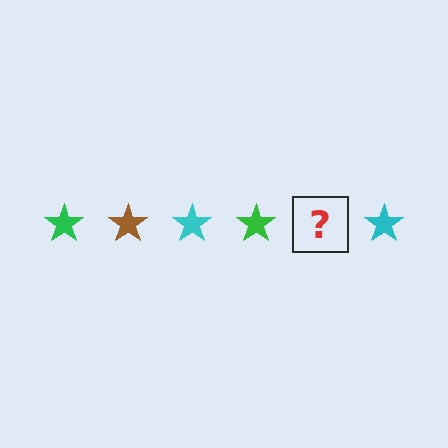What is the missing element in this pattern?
The missing element is a brown star.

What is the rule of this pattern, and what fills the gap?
The rule is that the pattern cycles through green, brown, cyan stars. The gap should be filled with a brown star.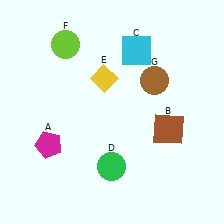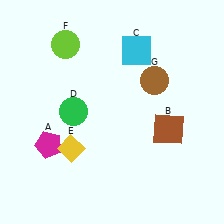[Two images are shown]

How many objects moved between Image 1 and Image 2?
2 objects moved between the two images.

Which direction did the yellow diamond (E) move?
The yellow diamond (E) moved down.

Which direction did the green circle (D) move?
The green circle (D) moved up.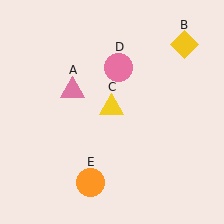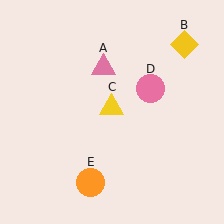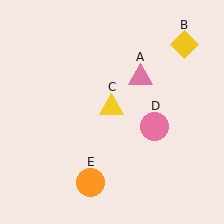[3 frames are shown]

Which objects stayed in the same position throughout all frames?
Yellow diamond (object B) and yellow triangle (object C) and orange circle (object E) remained stationary.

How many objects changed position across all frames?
2 objects changed position: pink triangle (object A), pink circle (object D).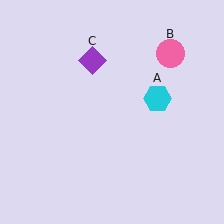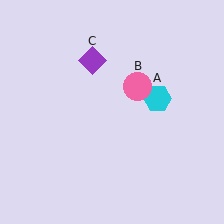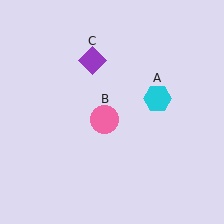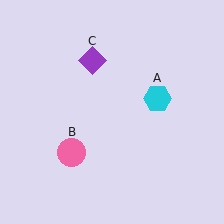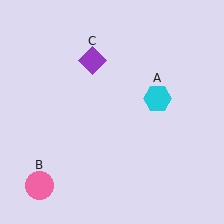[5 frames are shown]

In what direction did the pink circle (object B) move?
The pink circle (object B) moved down and to the left.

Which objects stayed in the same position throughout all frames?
Cyan hexagon (object A) and purple diamond (object C) remained stationary.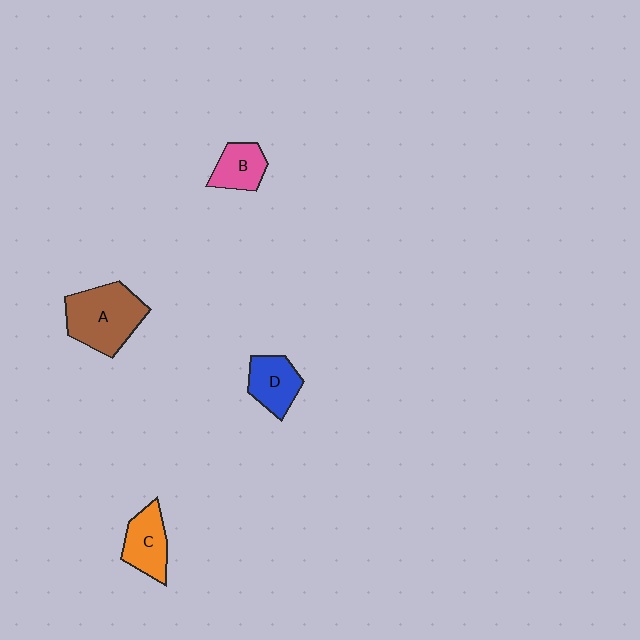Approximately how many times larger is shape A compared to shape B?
Approximately 1.9 times.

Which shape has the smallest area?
Shape B (pink).